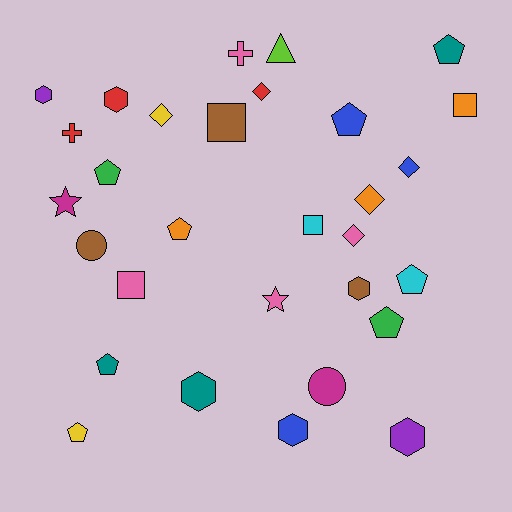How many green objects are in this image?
There are 2 green objects.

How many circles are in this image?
There are 2 circles.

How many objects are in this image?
There are 30 objects.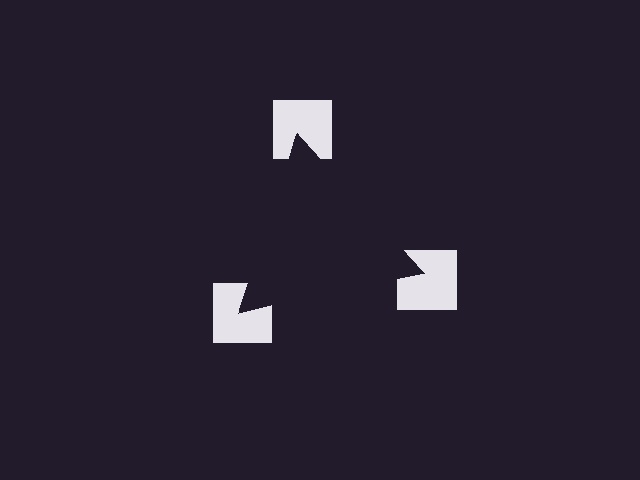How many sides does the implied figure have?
3 sides.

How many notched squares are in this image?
There are 3 — one at each vertex of the illusory triangle.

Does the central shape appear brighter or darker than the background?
It typically appears slightly darker than the background, even though no actual brightness change is drawn.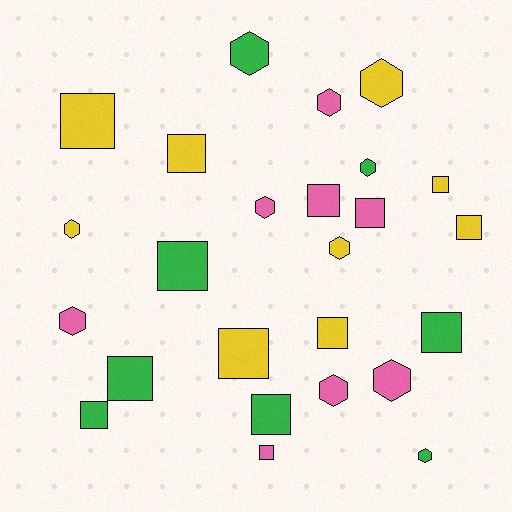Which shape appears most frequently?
Square, with 14 objects.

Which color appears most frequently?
Yellow, with 9 objects.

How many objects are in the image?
There are 25 objects.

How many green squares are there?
There are 5 green squares.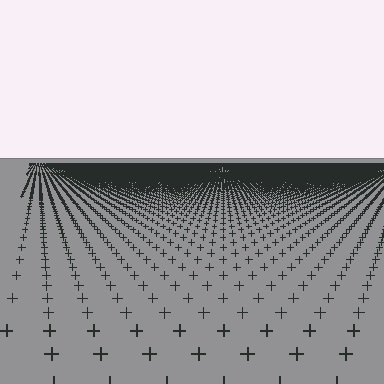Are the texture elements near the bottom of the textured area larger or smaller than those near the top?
Larger. Near the bottom, elements are closer to the viewer and appear at a bigger on-screen size.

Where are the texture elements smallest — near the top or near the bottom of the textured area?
Near the top.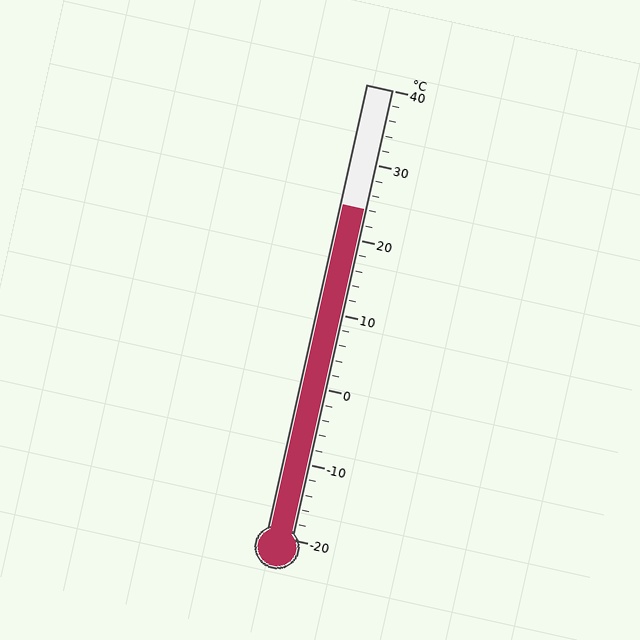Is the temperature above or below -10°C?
The temperature is above -10°C.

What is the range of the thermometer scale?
The thermometer scale ranges from -20°C to 40°C.